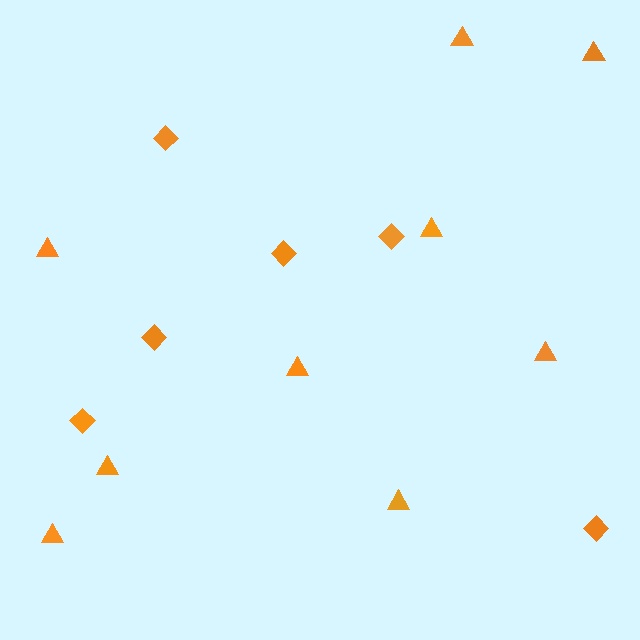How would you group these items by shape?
There are 2 groups: one group of diamonds (6) and one group of triangles (9).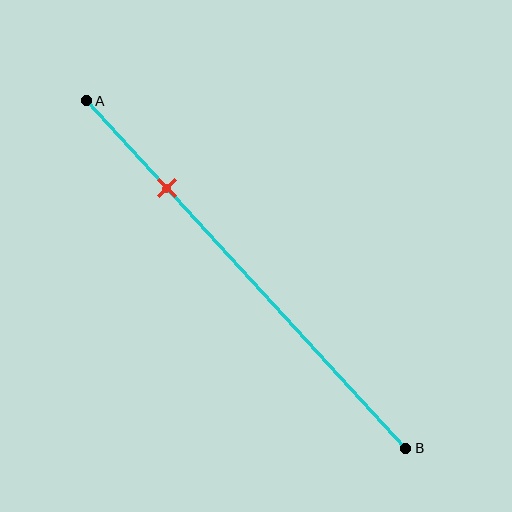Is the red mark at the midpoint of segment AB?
No, the mark is at about 25% from A, not at the 50% midpoint.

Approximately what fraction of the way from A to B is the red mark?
The red mark is approximately 25% of the way from A to B.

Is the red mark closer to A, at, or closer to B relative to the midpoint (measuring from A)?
The red mark is closer to point A than the midpoint of segment AB.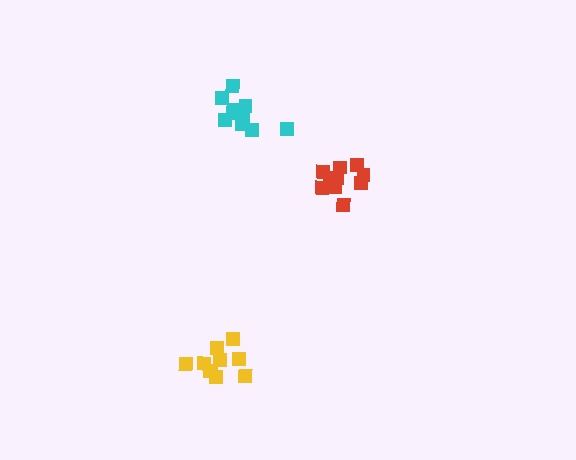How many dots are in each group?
Group 1: 10 dots, Group 2: 9 dots, Group 3: 10 dots (29 total).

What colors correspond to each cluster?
The clusters are colored: red, yellow, cyan.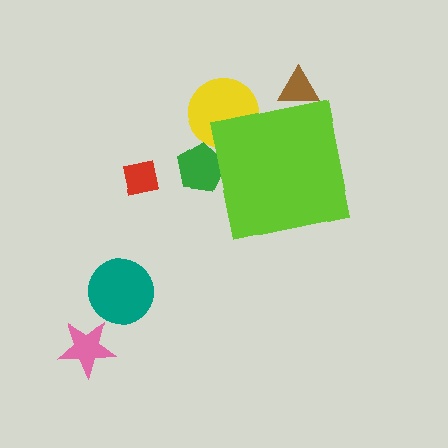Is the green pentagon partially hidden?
Yes, the green pentagon is partially hidden behind the lime square.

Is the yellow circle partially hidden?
Yes, the yellow circle is partially hidden behind the lime square.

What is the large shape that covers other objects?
A lime square.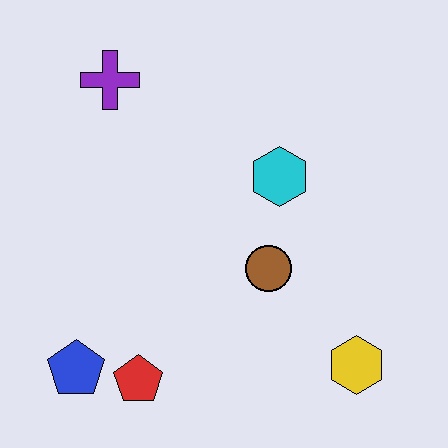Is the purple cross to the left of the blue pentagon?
No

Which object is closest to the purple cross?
The cyan hexagon is closest to the purple cross.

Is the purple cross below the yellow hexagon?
No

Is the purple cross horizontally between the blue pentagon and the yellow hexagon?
Yes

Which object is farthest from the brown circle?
The purple cross is farthest from the brown circle.